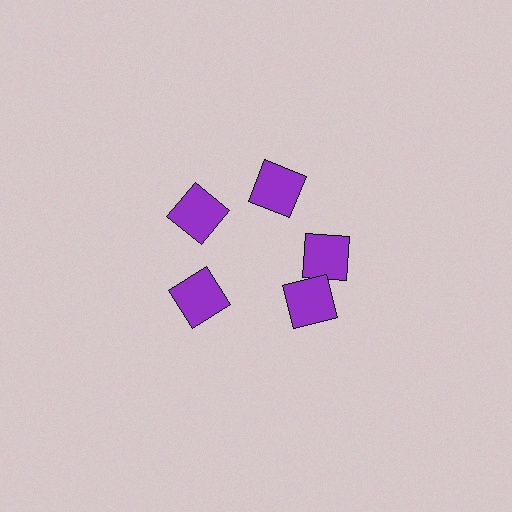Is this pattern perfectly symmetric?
No. The 5 purple squares are arranged in a ring, but one element near the 5 o'clock position is rotated out of alignment along the ring, breaking the 5-fold rotational symmetry.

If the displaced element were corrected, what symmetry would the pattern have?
It would have 5-fold rotational symmetry — the pattern would map onto itself every 72 degrees.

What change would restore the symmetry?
The symmetry would be restored by rotating it back into even spacing with its neighbors so that all 5 squares sit at equal angles and equal distance from the center.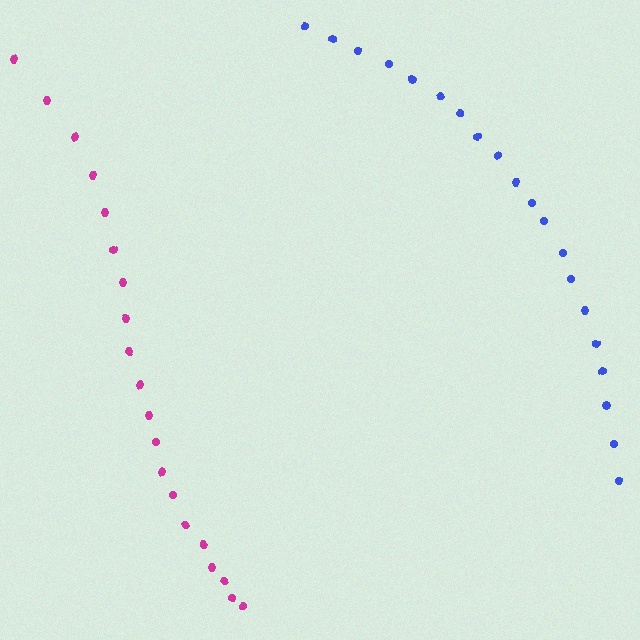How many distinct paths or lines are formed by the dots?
There are 2 distinct paths.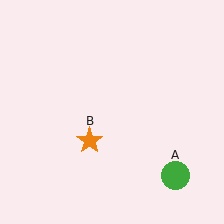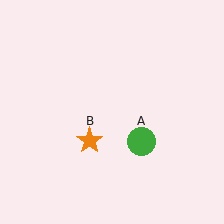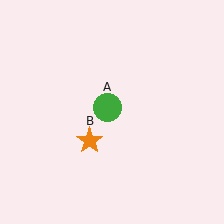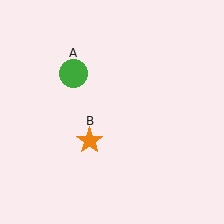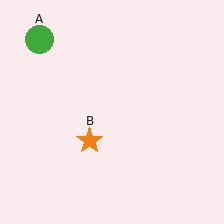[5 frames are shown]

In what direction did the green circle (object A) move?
The green circle (object A) moved up and to the left.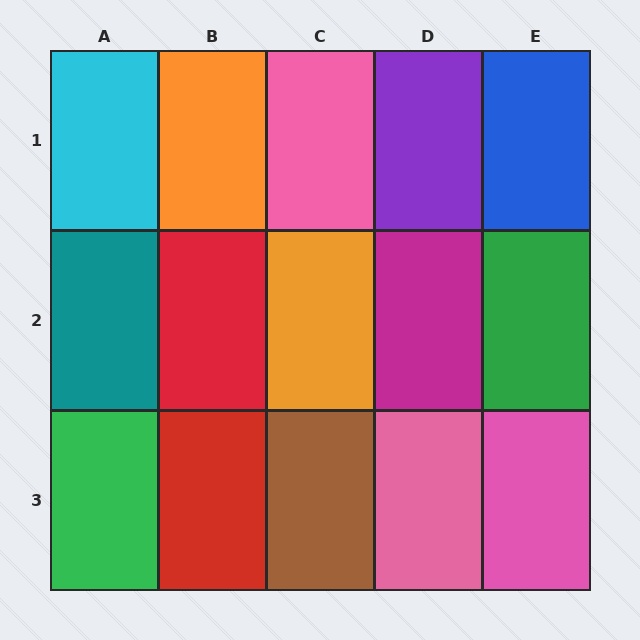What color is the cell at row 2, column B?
Red.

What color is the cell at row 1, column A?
Cyan.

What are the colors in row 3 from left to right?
Green, red, brown, pink, pink.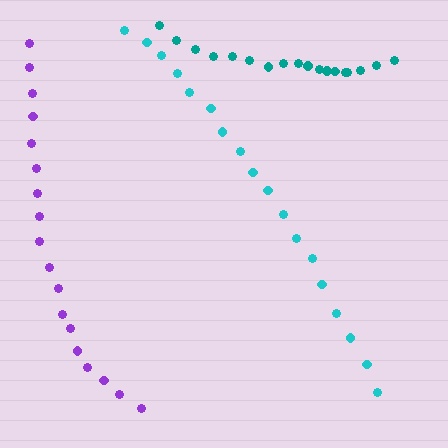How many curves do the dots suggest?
There are 3 distinct paths.